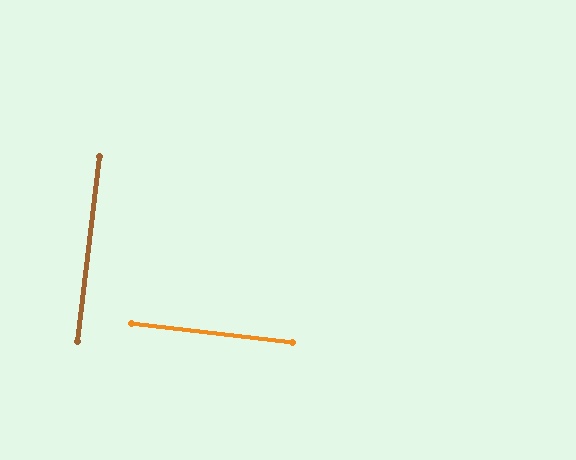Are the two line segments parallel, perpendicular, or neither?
Perpendicular — they meet at approximately 90°.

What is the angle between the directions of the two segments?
Approximately 90 degrees.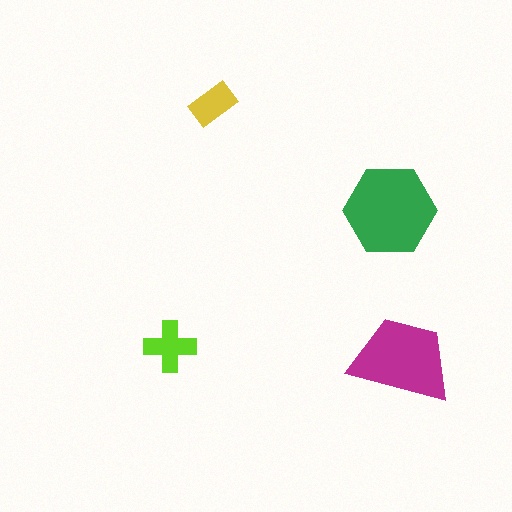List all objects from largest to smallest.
The green hexagon, the magenta trapezoid, the lime cross, the yellow rectangle.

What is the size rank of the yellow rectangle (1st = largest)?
4th.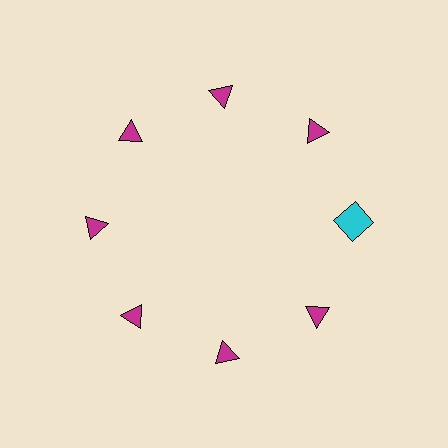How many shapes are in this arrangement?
There are 8 shapes arranged in a ring pattern.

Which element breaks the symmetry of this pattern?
The cyan square at roughly the 3 o'clock position breaks the symmetry. All other shapes are magenta triangles.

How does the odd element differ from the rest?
It differs in both color (cyan instead of magenta) and shape (square instead of triangle).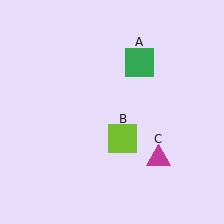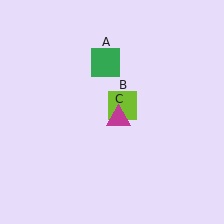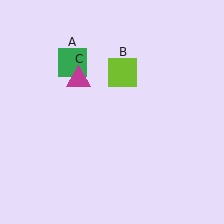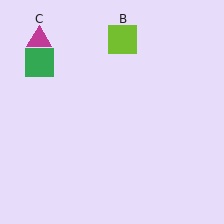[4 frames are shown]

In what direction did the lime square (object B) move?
The lime square (object B) moved up.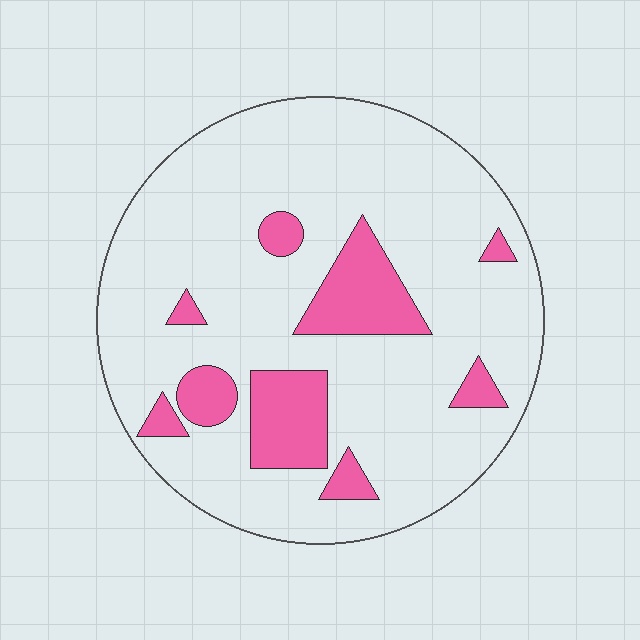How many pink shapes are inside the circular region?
9.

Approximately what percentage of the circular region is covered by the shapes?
Approximately 15%.